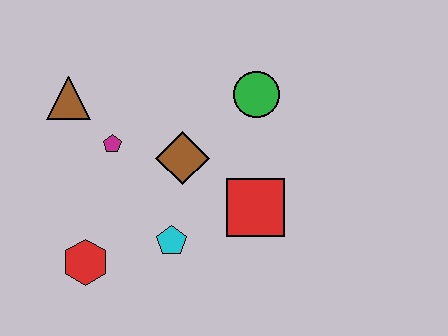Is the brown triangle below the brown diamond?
No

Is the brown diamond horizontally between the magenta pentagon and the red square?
Yes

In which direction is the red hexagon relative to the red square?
The red hexagon is to the left of the red square.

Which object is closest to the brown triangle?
The magenta pentagon is closest to the brown triangle.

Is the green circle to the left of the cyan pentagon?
No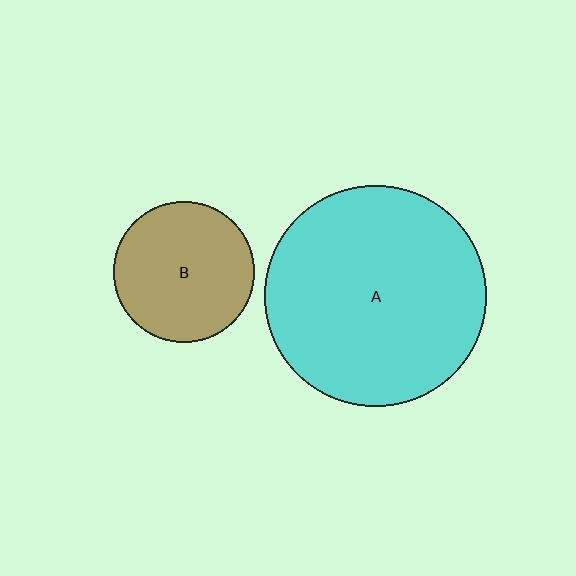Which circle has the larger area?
Circle A (cyan).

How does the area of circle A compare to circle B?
Approximately 2.5 times.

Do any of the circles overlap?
No, none of the circles overlap.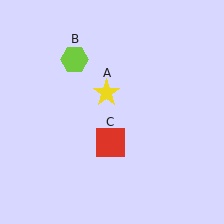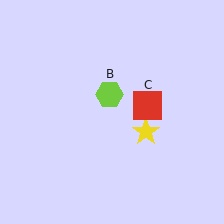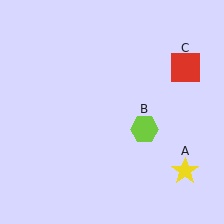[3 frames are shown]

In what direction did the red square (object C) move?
The red square (object C) moved up and to the right.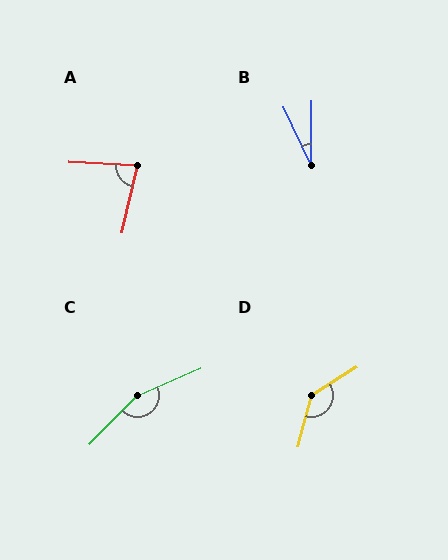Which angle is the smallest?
B, at approximately 26 degrees.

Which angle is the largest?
C, at approximately 158 degrees.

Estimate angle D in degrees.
Approximately 137 degrees.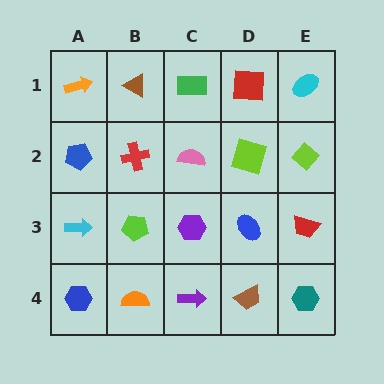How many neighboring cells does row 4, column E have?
2.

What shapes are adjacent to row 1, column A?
A blue pentagon (row 2, column A), a brown triangle (row 1, column B).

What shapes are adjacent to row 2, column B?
A brown triangle (row 1, column B), a lime pentagon (row 3, column B), a blue pentagon (row 2, column A), a pink semicircle (row 2, column C).